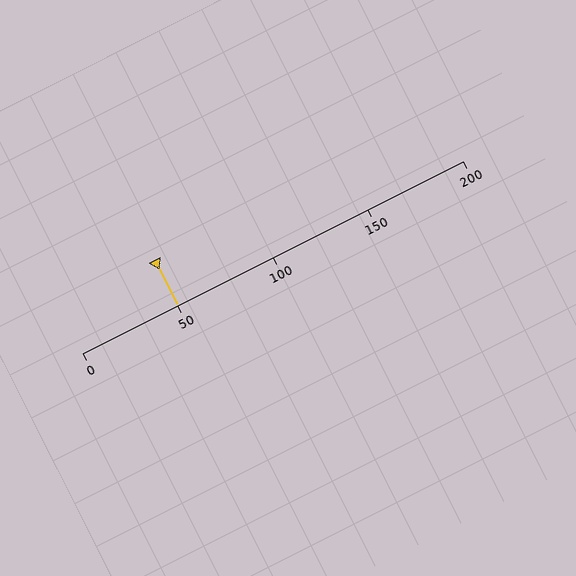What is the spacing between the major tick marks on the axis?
The major ticks are spaced 50 apart.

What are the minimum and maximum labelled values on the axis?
The axis runs from 0 to 200.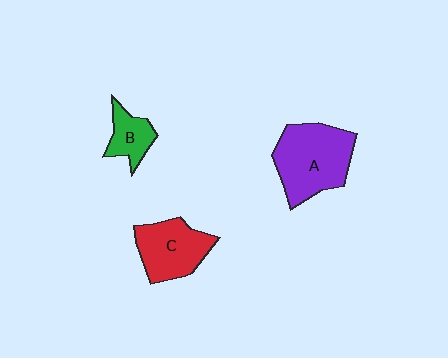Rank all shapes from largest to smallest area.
From largest to smallest: A (purple), C (red), B (green).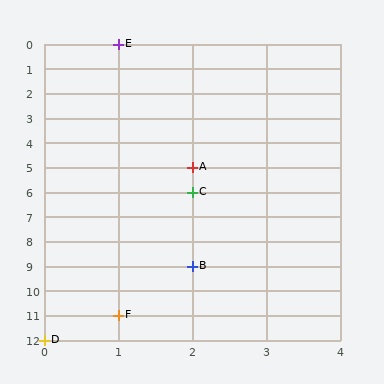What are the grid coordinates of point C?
Point C is at grid coordinates (2, 6).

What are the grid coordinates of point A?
Point A is at grid coordinates (2, 5).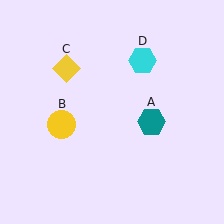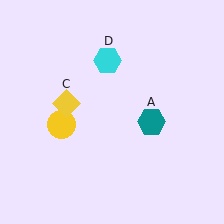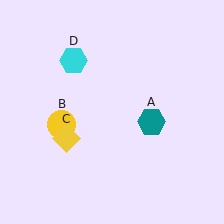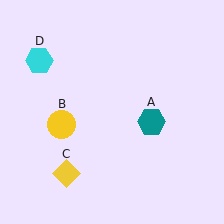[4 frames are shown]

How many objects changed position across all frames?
2 objects changed position: yellow diamond (object C), cyan hexagon (object D).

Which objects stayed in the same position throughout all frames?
Teal hexagon (object A) and yellow circle (object B) remained stationary.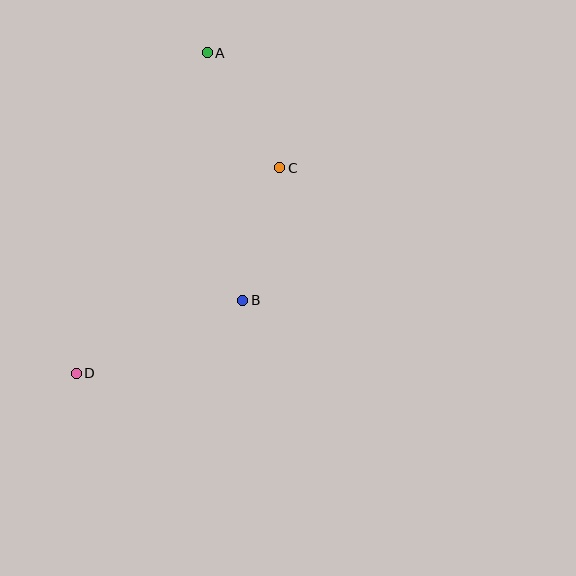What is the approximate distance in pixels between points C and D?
The distance between C and D is approximately 289 pixels.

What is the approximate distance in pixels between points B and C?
The distance between B and C is approximately 137 pixels.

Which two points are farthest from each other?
Points A and D are farthest from each other.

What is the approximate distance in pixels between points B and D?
The distance between B and D is approximately 182 pixels.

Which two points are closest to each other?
Points A and C are closest to each other.